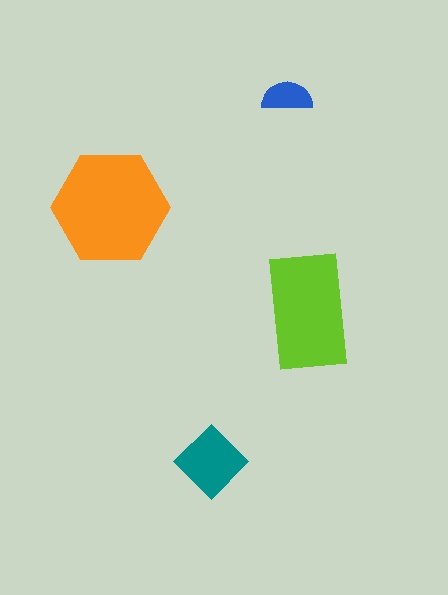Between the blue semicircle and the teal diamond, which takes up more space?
The teal diamond.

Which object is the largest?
The orange hexagon.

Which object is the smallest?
The blue semicircle.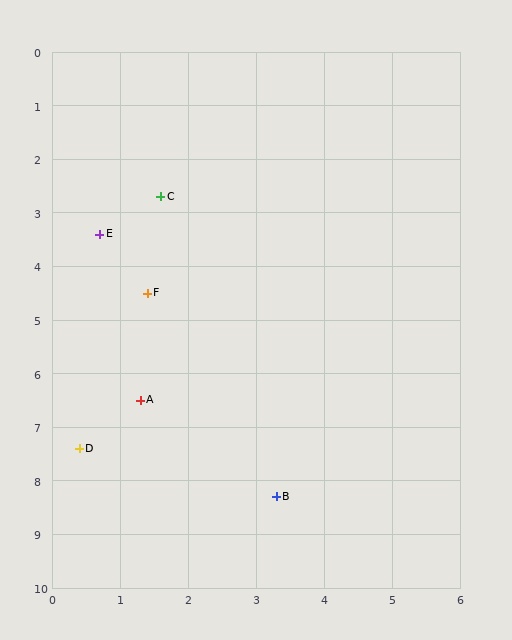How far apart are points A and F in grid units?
Points A and F are about 2.0 grid units apart.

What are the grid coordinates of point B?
Point B is at approximately (3.3, 8.3).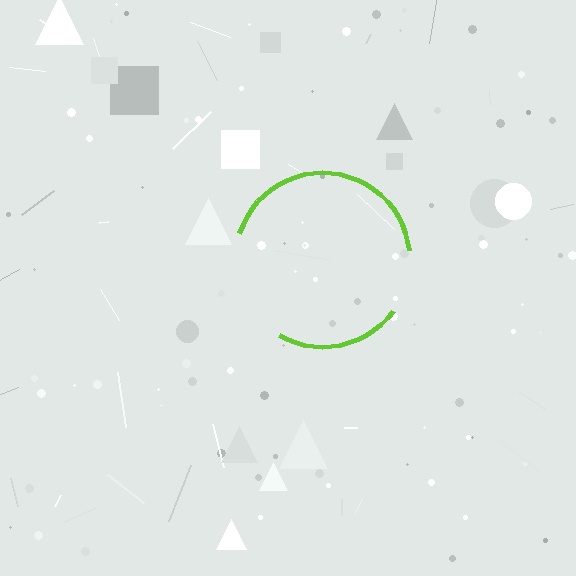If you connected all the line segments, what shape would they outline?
They would outline a circle.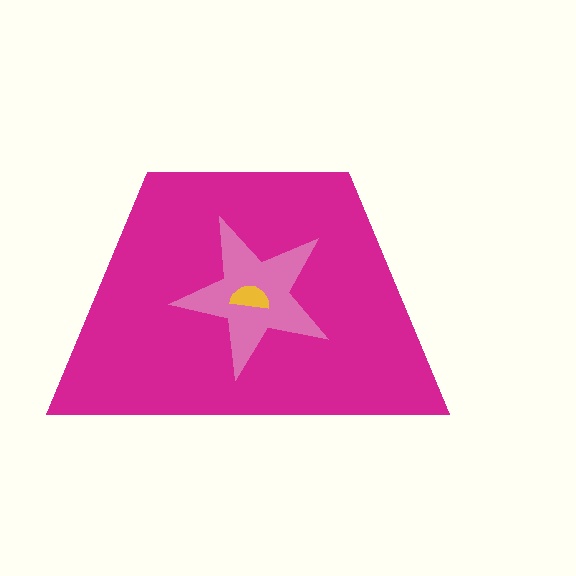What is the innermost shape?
The yellow semicircle.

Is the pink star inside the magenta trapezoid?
Yes.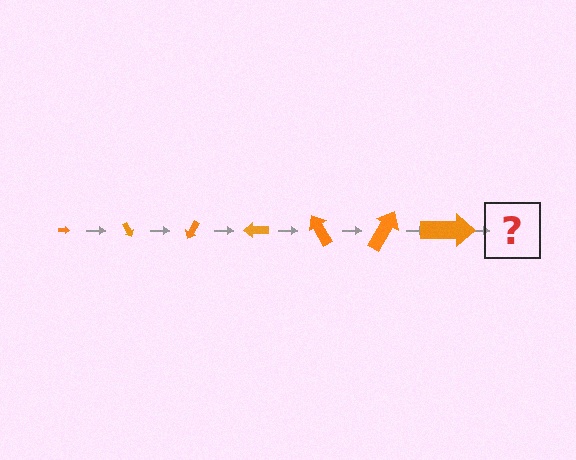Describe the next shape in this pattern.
It should be an arrow, larger than the previous one and rotated 420 degrees from the start.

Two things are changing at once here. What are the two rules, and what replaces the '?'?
The two rules are that the arrow grows larger each step and it rotates 60 degrees each step. The '?' should be an arrow, larger than the previous one and rotated 420 degrees from the start.